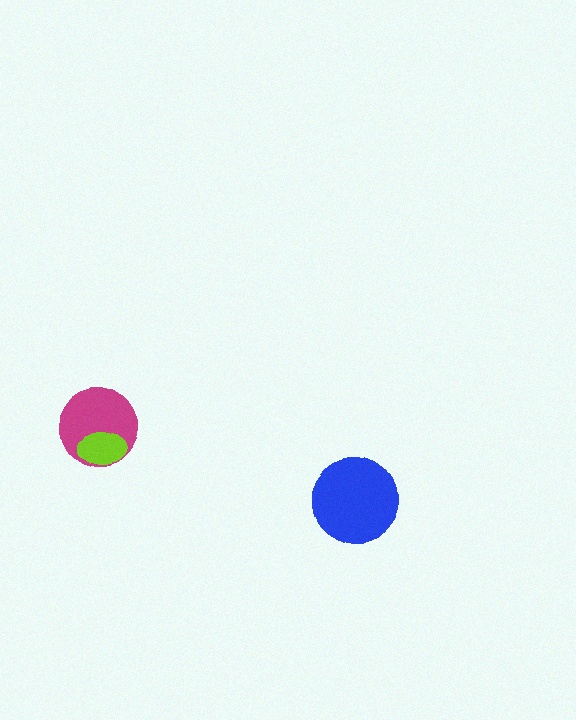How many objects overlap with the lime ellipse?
1 object overlaps with the lime ellipse.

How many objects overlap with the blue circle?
0 objects overlap with the blue circle.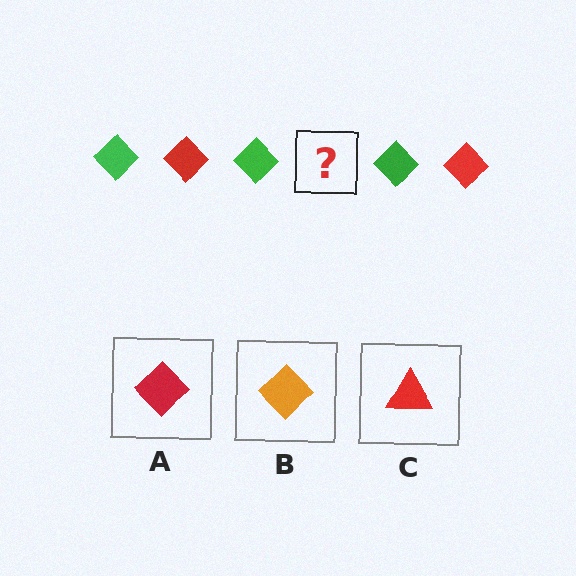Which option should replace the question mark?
Option A.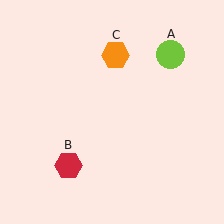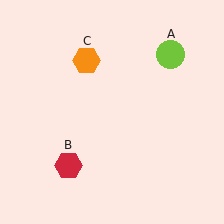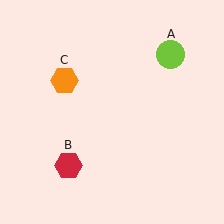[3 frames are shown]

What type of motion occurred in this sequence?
The orange hexagon (object C) rotated counterclockwise around the center of the scene.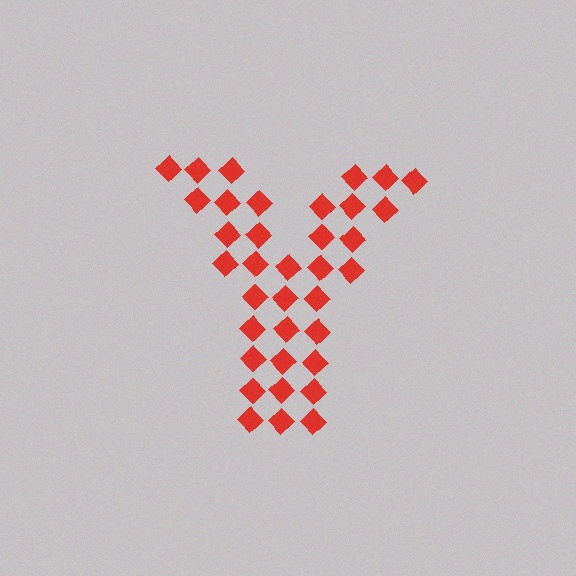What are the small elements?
The small elements are diamonds.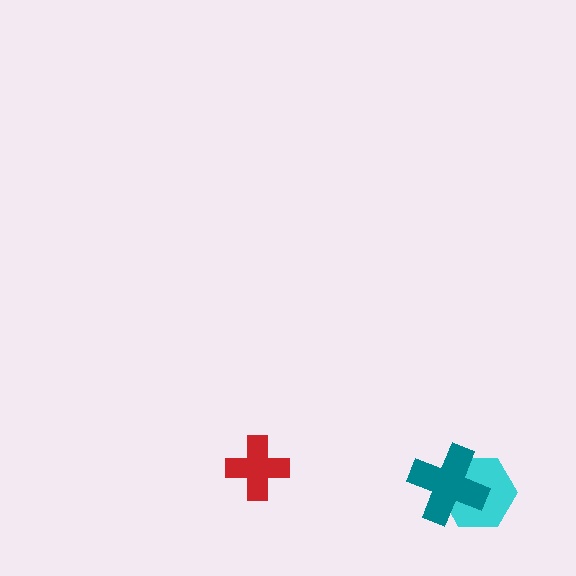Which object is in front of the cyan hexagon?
The teal cross is in front of the cyan hexagon.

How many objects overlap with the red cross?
0 objects overlap with the red cross.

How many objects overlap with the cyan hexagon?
1 object overlaps with the cyan hexagon.